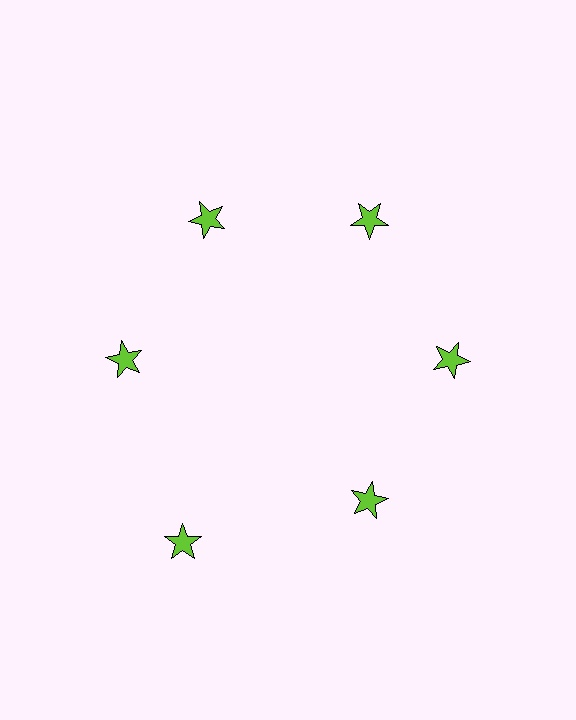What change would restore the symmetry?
The symmetry would be restored by moving it inward, back onto the ring so that all 6 stars sit at equal angles and equal distance from the center.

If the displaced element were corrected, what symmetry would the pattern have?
It would have 6-fold rotational symmetry — the pattern would map onto itself every 60 degrees.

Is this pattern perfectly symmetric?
No. The 6 lime stars are arranged in a ring, but one element near the 7 o'clock position is pushed outward from the center, breaking the 6-fold rotational symmetry.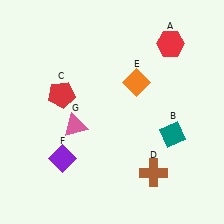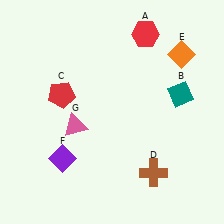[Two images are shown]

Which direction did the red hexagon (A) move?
The red hexagon (A) moved left.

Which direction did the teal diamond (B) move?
The teal diamond (B) moved up.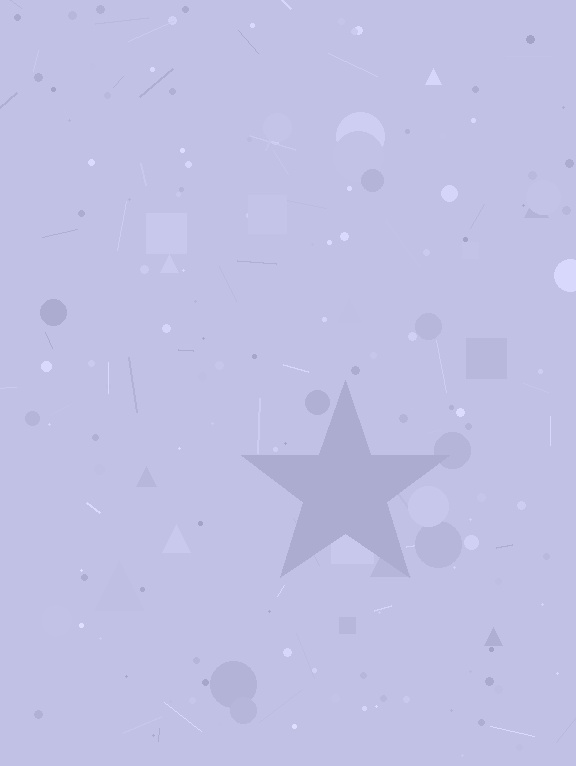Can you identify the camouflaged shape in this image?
The camouflaged shape is a star.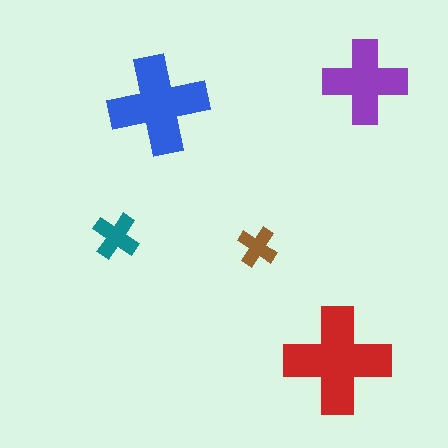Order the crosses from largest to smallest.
the red one, the blue one, the purple one, the teal one, the brown one.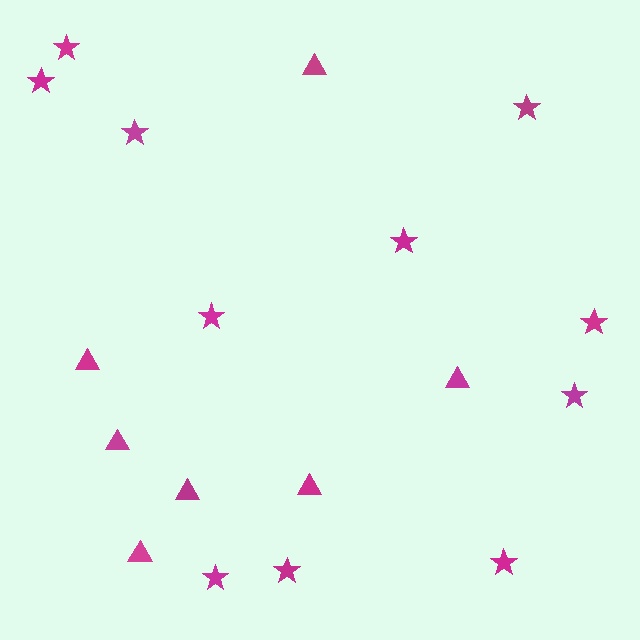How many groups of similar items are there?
There are 2 groups: one group of triangles (7) and one group of stars (11).